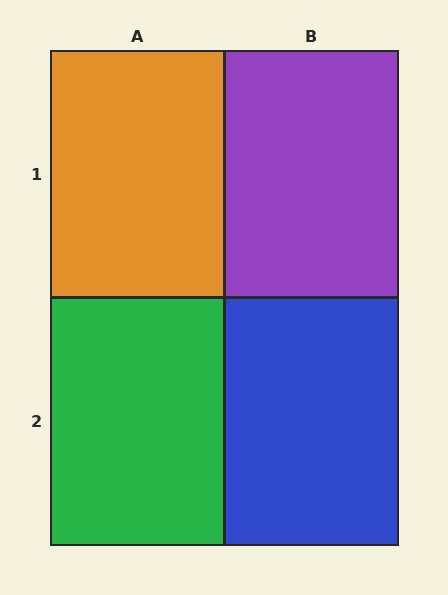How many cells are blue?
1 cell is blue.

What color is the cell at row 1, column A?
Orange.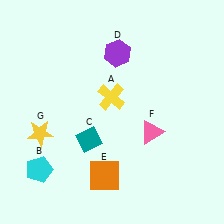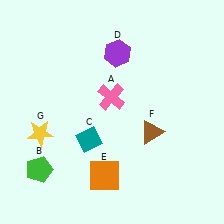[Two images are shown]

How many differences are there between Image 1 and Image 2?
There are 3 differences between the two images.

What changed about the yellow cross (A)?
In Image 1, A is yellow. In Image 2, it changed to pink.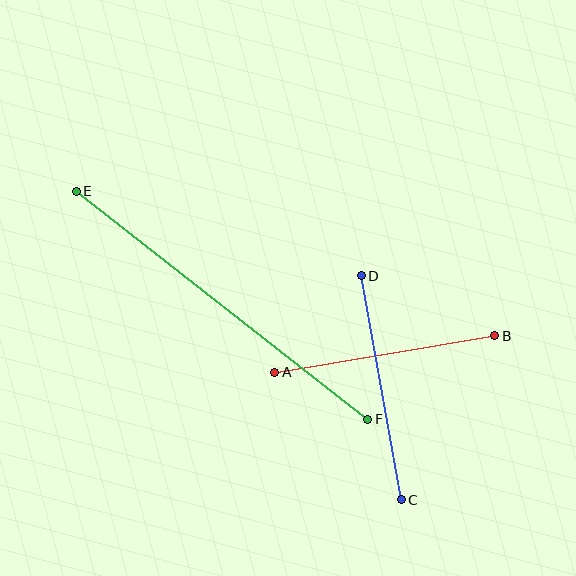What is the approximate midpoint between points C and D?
The midpoint is at approximately (381, 388) pixels.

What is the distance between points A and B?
The distance is approximately 223 pixels.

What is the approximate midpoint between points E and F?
The midpoint is at approximately (222, 305) pixels.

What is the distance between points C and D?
The distance is approximately 228 pixels.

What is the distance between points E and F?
The distance is approximately 370 pixels.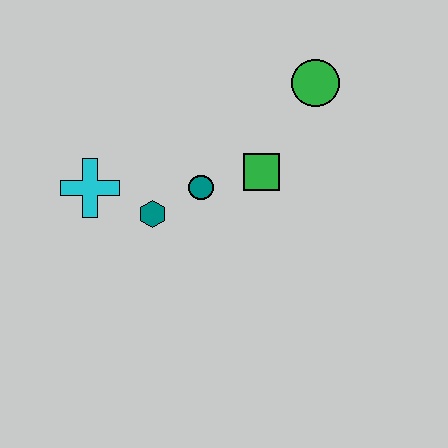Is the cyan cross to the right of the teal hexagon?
No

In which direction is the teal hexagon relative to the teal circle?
The teal hexagon is to the left of the teal circle.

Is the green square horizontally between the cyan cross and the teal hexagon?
No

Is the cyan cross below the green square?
Yes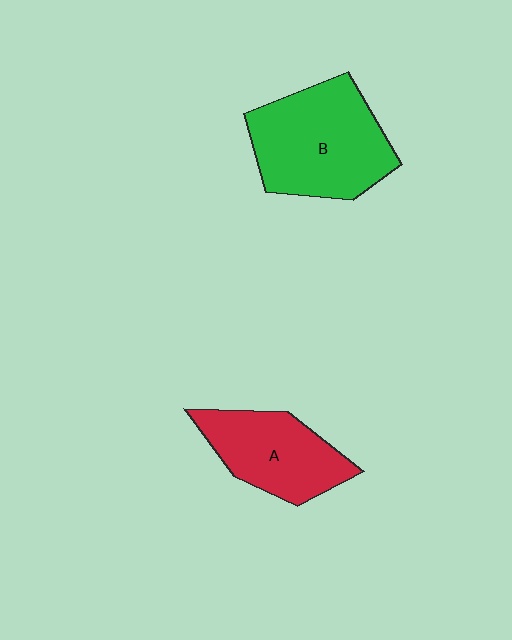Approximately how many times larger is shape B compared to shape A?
Approximately 1.4 times.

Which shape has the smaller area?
Shape A (red).